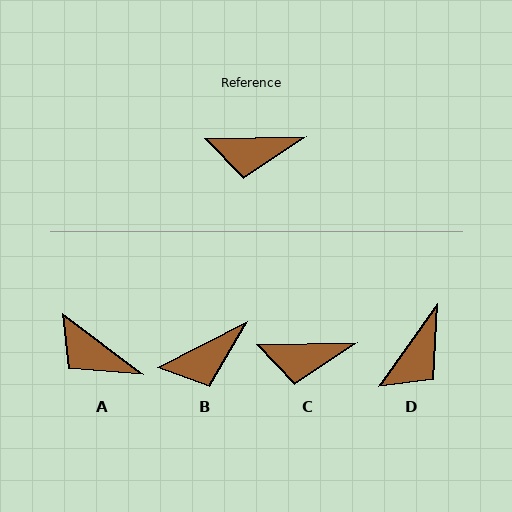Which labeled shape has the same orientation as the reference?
C.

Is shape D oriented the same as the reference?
No, it is off by about 54 degrees.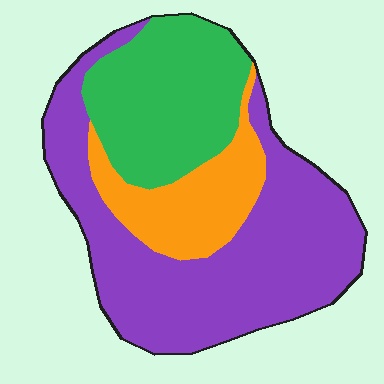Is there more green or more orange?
Green.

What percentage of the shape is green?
Green covers about 30% of the shape.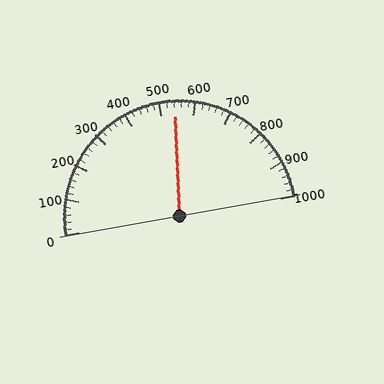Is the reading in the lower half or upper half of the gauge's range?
The reading is in the upper half of the range (0 to 1000).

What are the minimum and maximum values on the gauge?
The gauge ranges from 0 to 1000.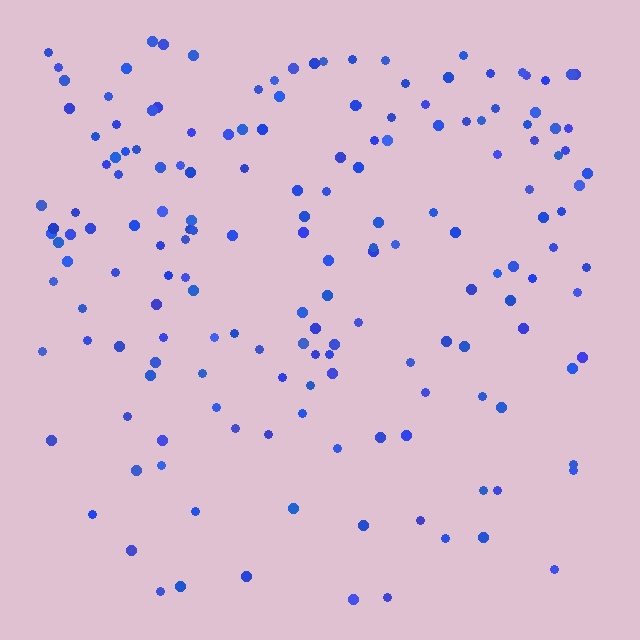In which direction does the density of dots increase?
From bottom to top, with the top side densest.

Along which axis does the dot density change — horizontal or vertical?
Vertical.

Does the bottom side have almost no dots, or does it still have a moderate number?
Still a moderate number, just noticeably fewer than the top.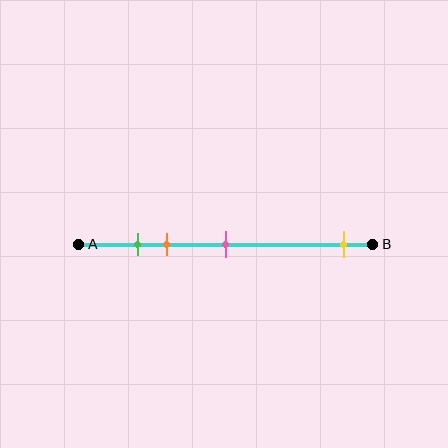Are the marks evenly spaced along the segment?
No, the marks are not evenly spaced.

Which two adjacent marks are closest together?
The green and orange marks are the closest adjacent pair.